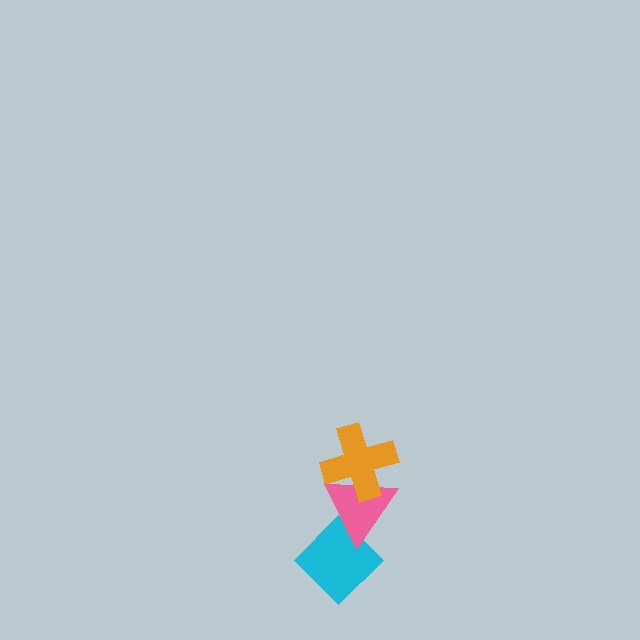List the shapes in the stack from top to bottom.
From top to bottom: the orange cross, the pink triangle, the cyan diamond.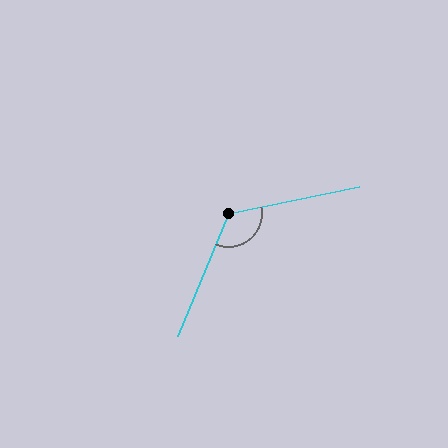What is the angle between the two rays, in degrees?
Approximately 124 degrees.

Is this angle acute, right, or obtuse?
It is obtuse.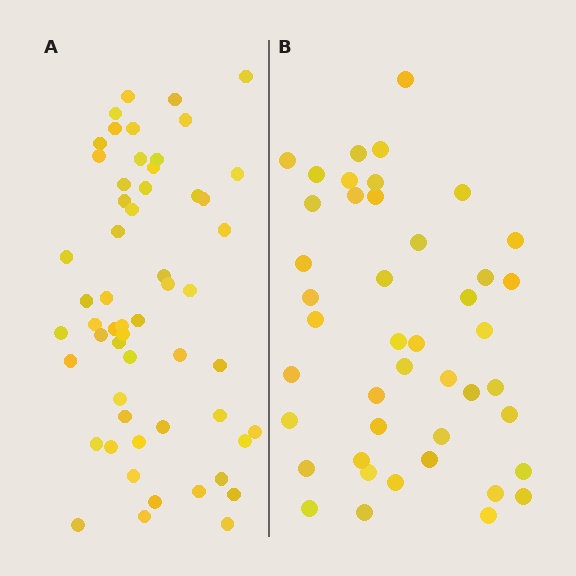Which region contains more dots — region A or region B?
Region A (the left region) has more dots.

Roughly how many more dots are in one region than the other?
Region A has roughly 12 or so more dots than region B.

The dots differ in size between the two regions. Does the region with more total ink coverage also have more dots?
No. Region B has more total ink coverage because its dots are larger, but region A actually contains more individual dots. Total area can be misleading — the number of items is what matters here.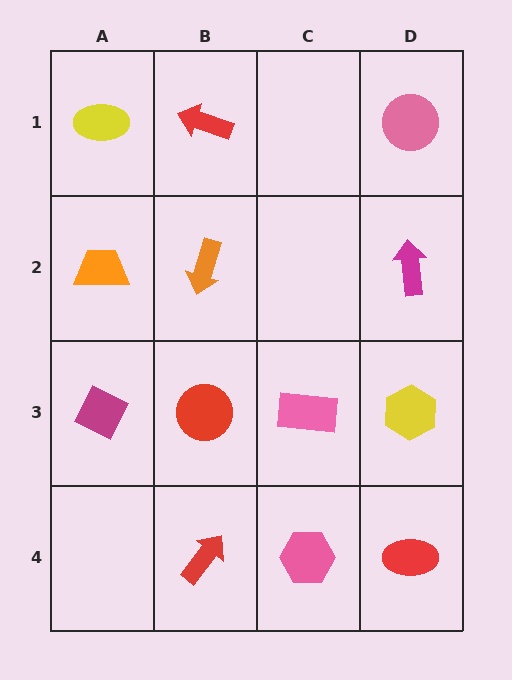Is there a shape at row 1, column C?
No, that cell is empty.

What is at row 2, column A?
An orange trapezoid.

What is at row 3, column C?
A pink rectangle.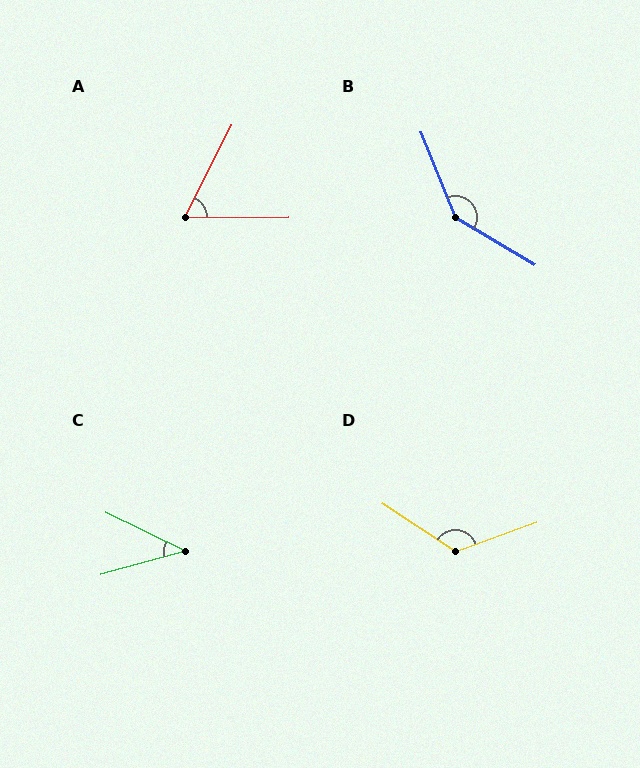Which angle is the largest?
B, at approximately 143 degrees.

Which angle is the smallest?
C, at approximately 42 degrees.